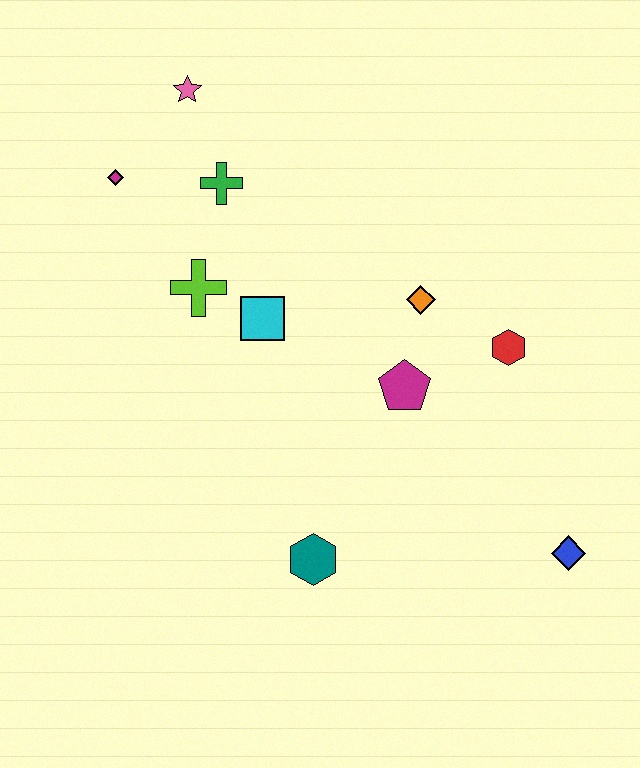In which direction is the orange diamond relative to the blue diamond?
The orange diamond is above the blue diamond.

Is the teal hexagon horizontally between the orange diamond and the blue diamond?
No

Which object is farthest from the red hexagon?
The magenta diamond is farthest from the red hexagon.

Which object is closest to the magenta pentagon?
The orange diamond is closest to the magenta pentagon.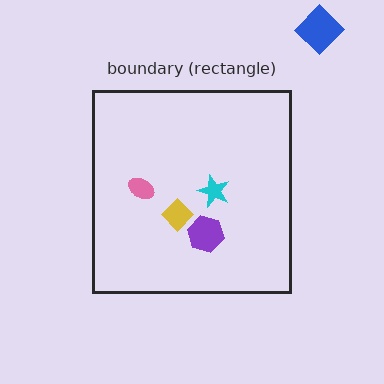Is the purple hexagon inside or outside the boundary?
Inside.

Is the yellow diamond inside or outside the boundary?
Inside.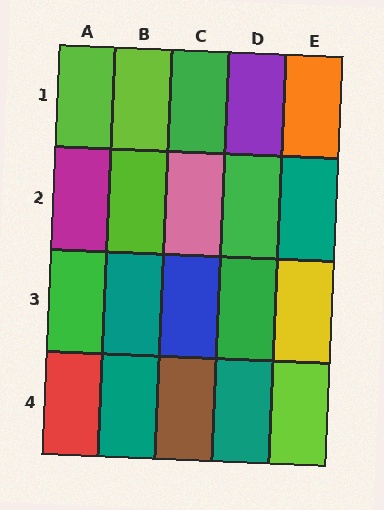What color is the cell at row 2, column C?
Pink.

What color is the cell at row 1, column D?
Purple.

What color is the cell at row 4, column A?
Red.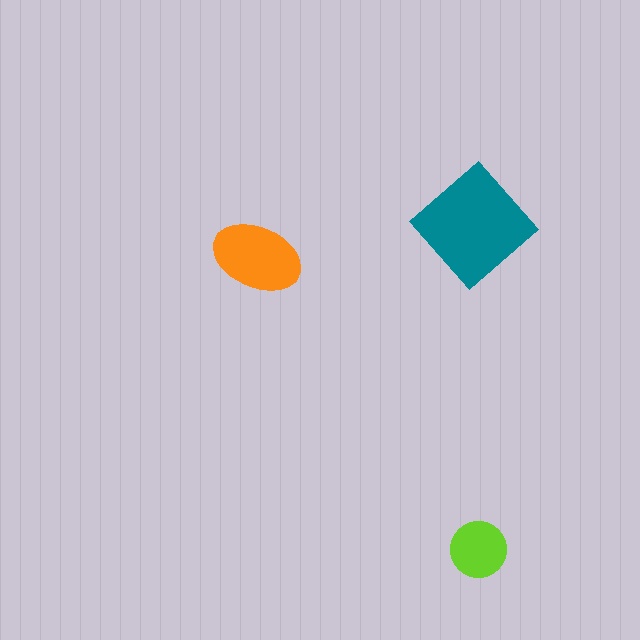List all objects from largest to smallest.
The teal diamond, the orange ellipse, the lime circle.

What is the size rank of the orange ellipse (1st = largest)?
2nd.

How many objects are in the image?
There are 3 objects in the image.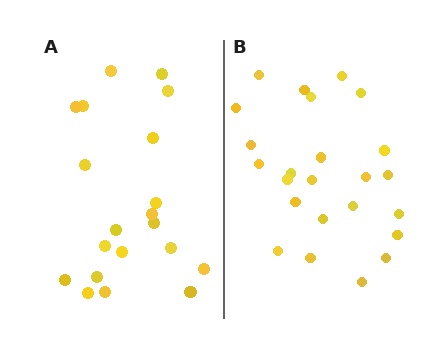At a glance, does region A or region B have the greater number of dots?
Region B (the right region) has more dots.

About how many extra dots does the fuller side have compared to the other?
Region B has about 4 more dots than region A.